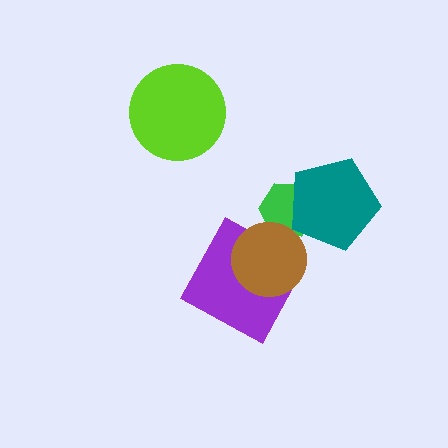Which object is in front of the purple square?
The brown circle is in front of the purple square.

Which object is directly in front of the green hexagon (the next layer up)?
The teal pentagon is directly in front of the green hexagon.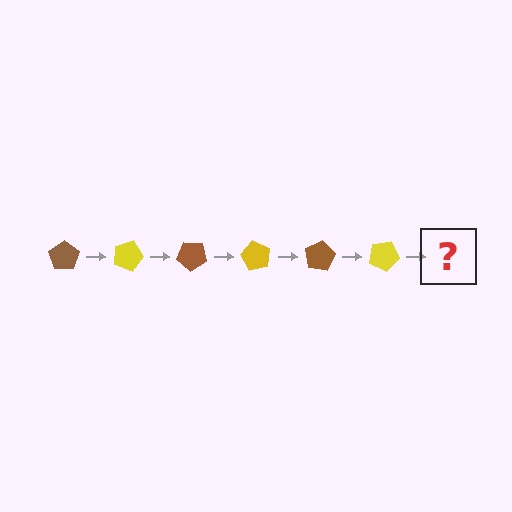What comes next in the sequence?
The next element should be a brown pentagon, rotated 120 degrees from the start.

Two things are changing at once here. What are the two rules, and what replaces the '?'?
The two rules are that it rotates 20 degrees each step and the color cycles through brown and yellow. The '?' should be a brown pentagon, rotated 120 degrees from the start.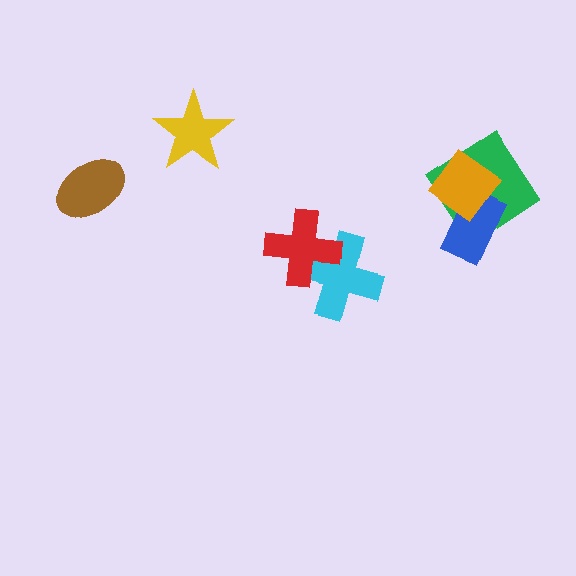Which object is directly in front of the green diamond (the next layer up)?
The blue rectangle is directly in front of the green diamond.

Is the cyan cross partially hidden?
Yes, it is partially covered by another shape.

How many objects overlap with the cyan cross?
1 object overlaps with the cyan cross.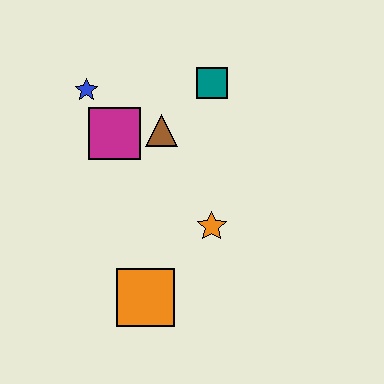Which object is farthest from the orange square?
The teal square is farthest from the orange square.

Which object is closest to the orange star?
The orange square is closest to the orange star.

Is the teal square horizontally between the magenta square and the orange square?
No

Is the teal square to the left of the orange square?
No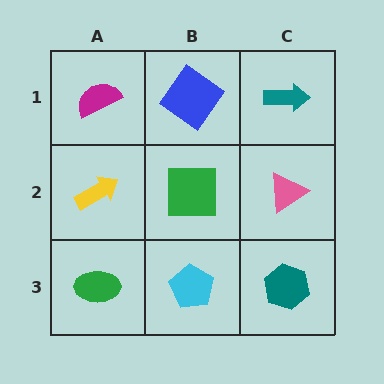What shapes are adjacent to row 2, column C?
A teal arrow (row 1, column C), a teal hexagon (row 3, column C), a green square (row 2, column B).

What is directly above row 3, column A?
A yellow arrow.